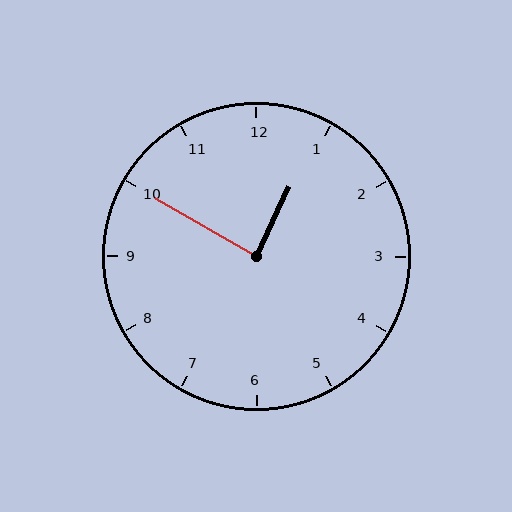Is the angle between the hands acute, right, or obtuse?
It is right.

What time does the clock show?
12:50.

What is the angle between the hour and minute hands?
Approximately 85 degrees.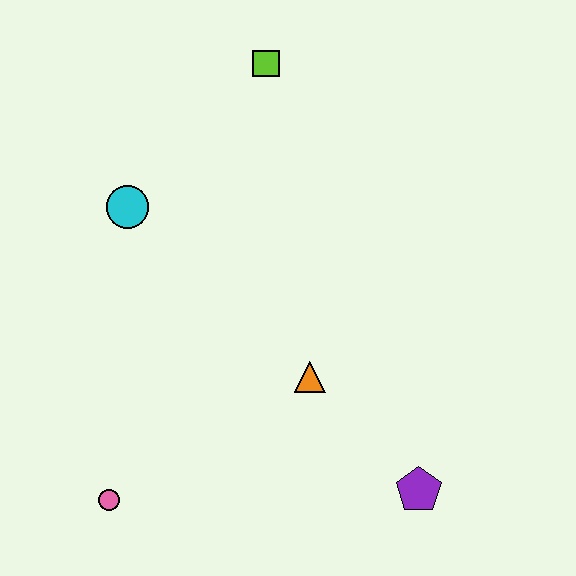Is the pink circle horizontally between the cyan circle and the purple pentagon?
No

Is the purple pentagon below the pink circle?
No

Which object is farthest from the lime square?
The pink circle is farthest from the lime square.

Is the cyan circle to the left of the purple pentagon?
Yes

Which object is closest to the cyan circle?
The lime square is closest to the cyan circle.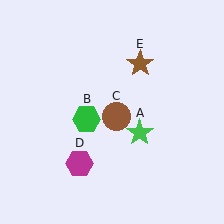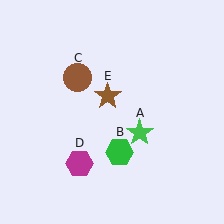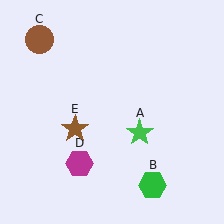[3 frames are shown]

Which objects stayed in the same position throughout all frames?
Green star (object A) and magenta hexagon (object D) remained stationary.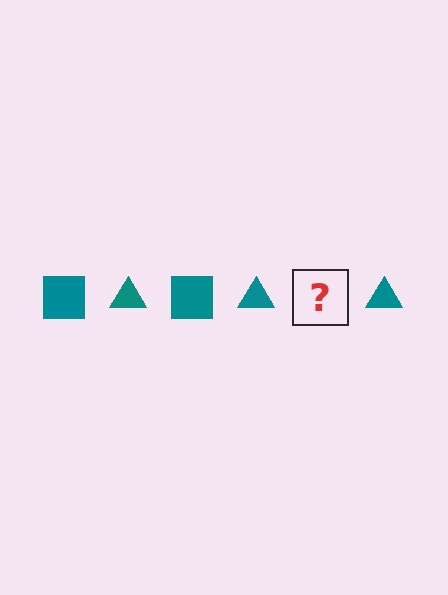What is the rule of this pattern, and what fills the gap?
The rule is that the pattern cycles through square, triangle shapes in teal. The gap should be filled with a teal square.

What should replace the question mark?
The question mark should be replaced with a teal square.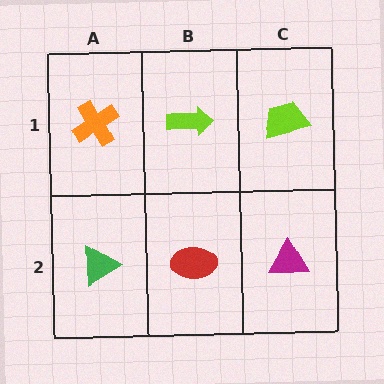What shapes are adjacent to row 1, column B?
A red ellipse (row 2, column B), an orange cross (row 1, column A), a lime trapezoid (row 1, column C).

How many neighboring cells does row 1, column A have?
2.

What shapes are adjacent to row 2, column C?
A lime trapezoid (row 1, column C), a red ellipse (row 2, column B).